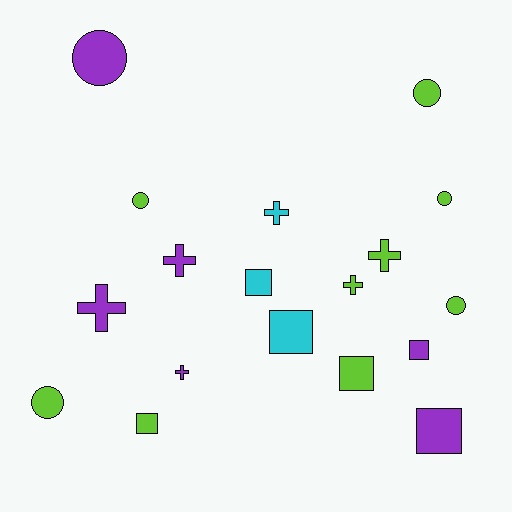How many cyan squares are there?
There are 2 cyan squares.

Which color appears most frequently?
Lime, with 9 objects.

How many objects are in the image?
There are 18 objects.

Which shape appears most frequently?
Circle, with 6 objects.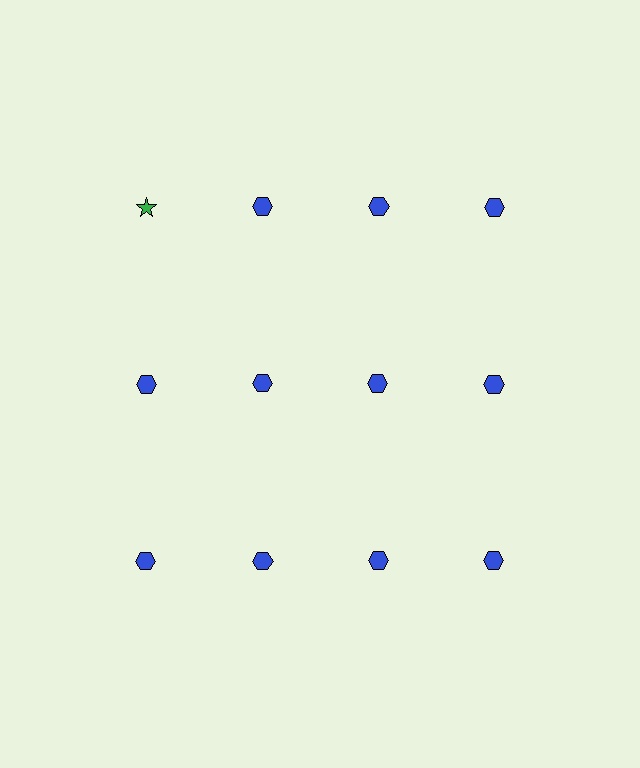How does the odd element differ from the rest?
It differs in both color (green instead of blue) and shape (star instead of hexagon).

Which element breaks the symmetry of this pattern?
The green star in the top row, leftmost column breaks the symmetry. All other shapes are blue hexagons.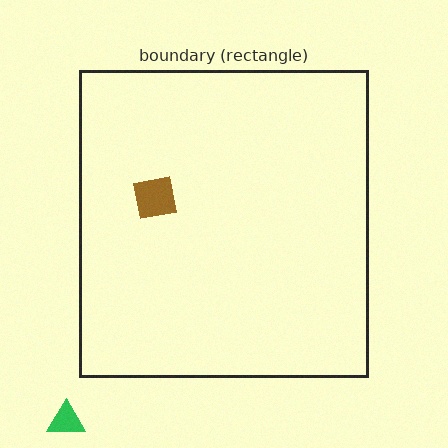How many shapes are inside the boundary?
1 inside, 1 outside.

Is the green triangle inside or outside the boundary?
Outside.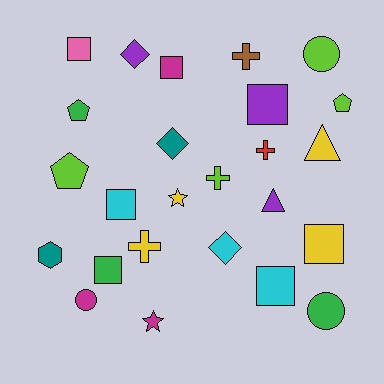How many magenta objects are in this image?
There are 3 magenta objects.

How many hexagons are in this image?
There is 1 hexagon.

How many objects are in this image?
There are 25 objects.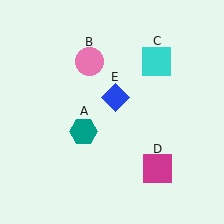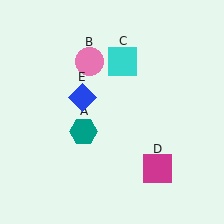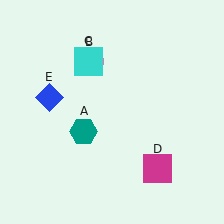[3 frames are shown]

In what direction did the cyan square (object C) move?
The cyan square (object C) moved left.